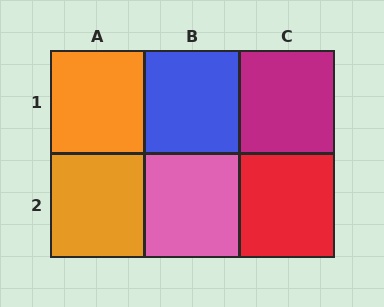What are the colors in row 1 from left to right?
Orange, blue, magenta.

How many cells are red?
1 cell is red.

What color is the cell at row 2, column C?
Red.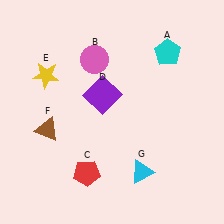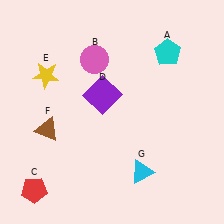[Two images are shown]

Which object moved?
The red pentagon (C) moved left.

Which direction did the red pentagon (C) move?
The red pentagon (C) moved left.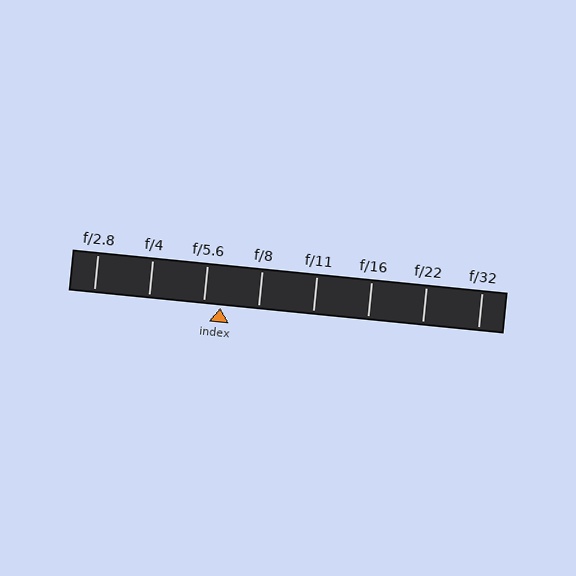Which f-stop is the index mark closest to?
The index mark is closest to f/5.6.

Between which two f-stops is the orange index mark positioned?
The index mark is between f/5.6 and f/8.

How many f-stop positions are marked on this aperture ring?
There are 8 f-stop positions marked.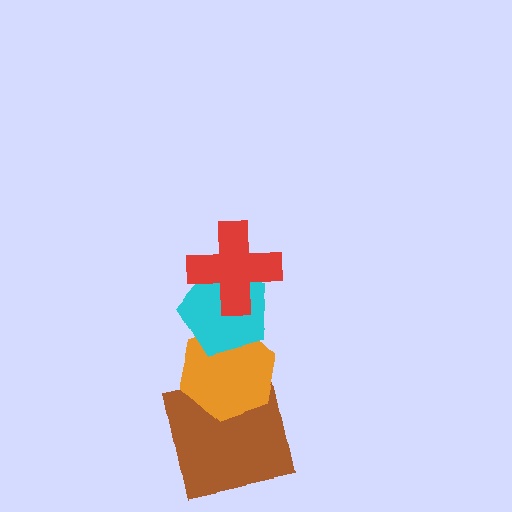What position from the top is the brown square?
The brown square is 4th from the top.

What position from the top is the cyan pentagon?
The cyan pentagon is 2nd from the top.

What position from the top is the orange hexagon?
The orange hexagon is 3rd from the top.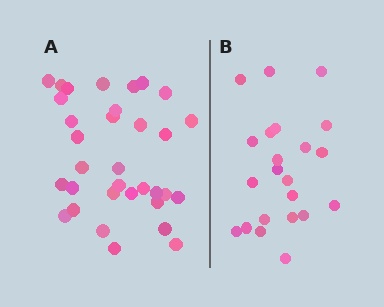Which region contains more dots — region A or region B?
Region A (the left region) has more dots.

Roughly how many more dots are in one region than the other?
Region A has roughly 12 or so more dots than region B.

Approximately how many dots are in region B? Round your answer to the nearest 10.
About 20 dots. (The exact count is 22, which rounds to 20.)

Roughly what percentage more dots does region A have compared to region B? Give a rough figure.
About 50% more.